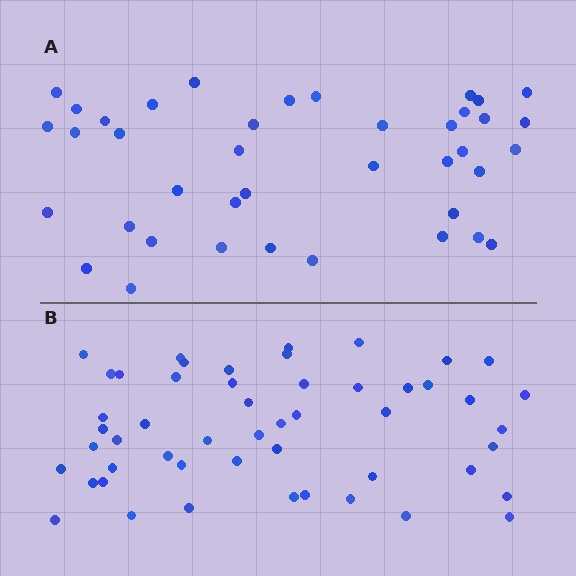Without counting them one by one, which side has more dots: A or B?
Region B (the bottom region) has more dots.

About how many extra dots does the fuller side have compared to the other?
Region B has roughly 12 or so more dots than region A.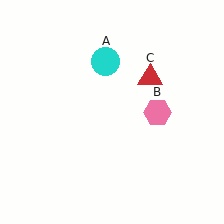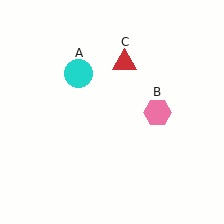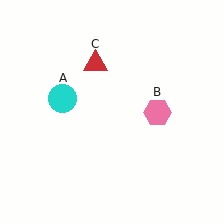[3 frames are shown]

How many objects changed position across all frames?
2 objects changed position: cyan circle (object A), red triangle (object C).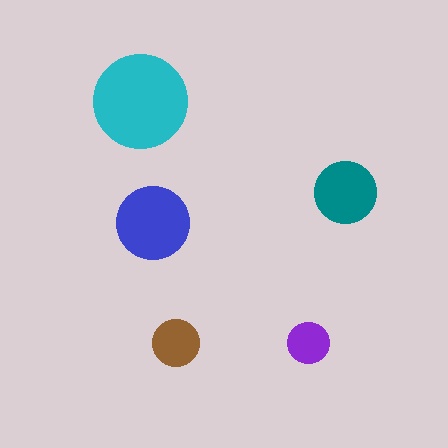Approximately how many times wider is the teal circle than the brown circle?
About 1.5 times wider.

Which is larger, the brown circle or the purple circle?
The brown one.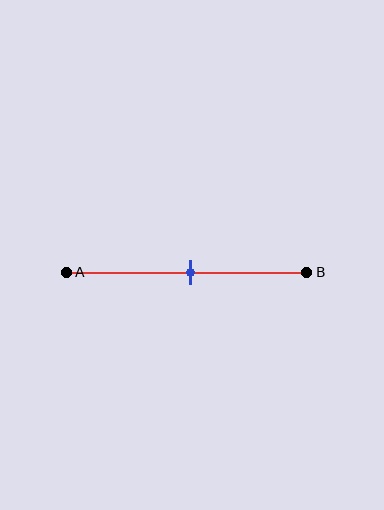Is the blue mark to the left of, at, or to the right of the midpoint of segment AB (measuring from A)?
The blue mark is approximately at the midpoint of segment AB.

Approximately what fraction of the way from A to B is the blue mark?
The blue mark is approximately 50% of the way from A to B.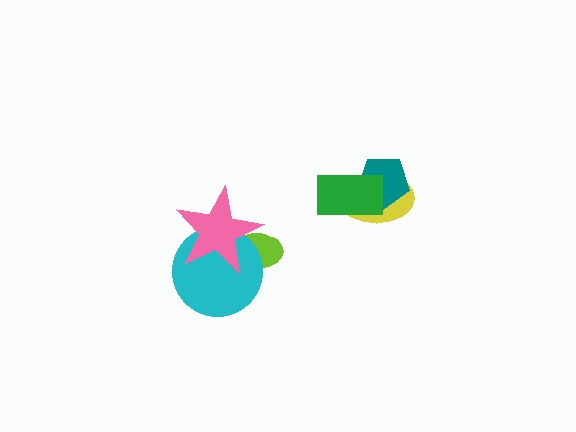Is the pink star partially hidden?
No, no other shape covers it.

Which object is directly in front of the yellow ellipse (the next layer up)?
The teal pentagon is directly in front of the yellow ellipse.